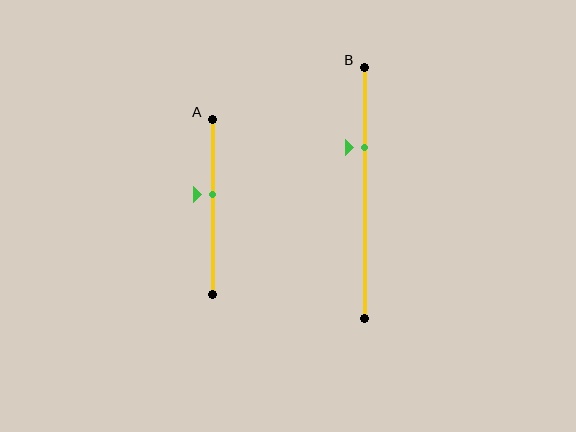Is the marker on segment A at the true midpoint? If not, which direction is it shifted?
No, the marker on segment A is shifted upward by about 7% of the segment length.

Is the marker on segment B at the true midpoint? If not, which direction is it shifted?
No, the marker on segment B is shifted upward by about 18% of the segment length.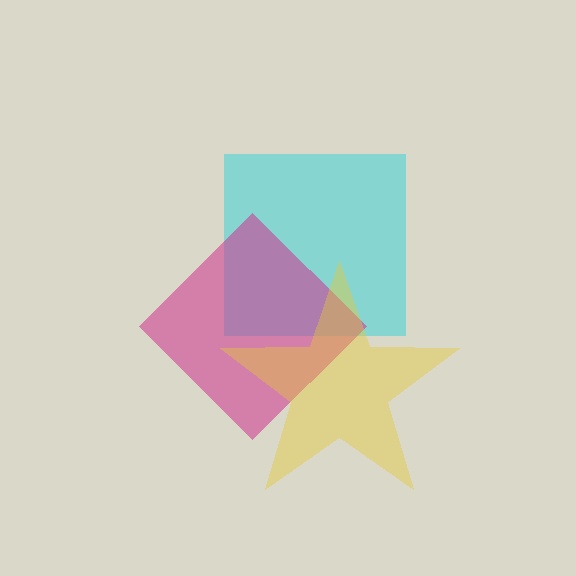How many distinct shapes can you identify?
There are 3 distinct shapes: a cyan square, a magenta diamond, a yellow star.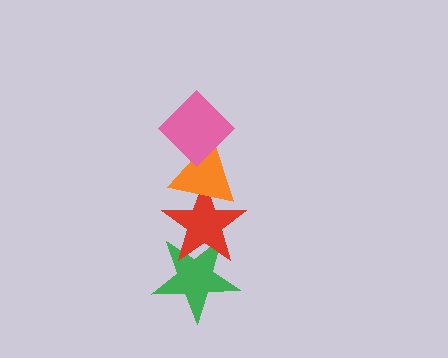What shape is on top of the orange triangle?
The pink diamond is on top of the orange triangle.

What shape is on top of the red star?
The orange triangle is on top of the red star.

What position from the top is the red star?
The red star is 3rd from the top.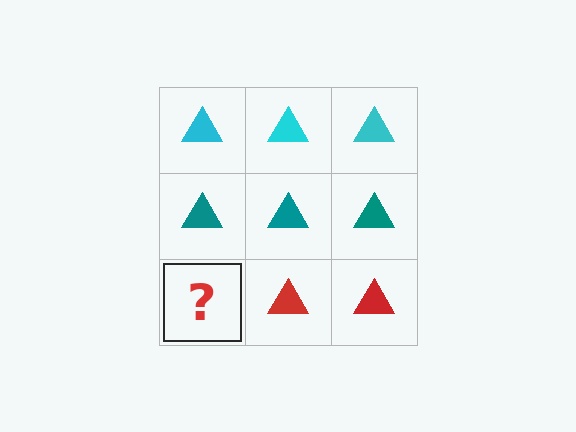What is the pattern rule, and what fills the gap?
The rule is that each row has a consistent color. The gap should be filled with a red triangle.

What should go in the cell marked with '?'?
The missing cell should contain a red triangle.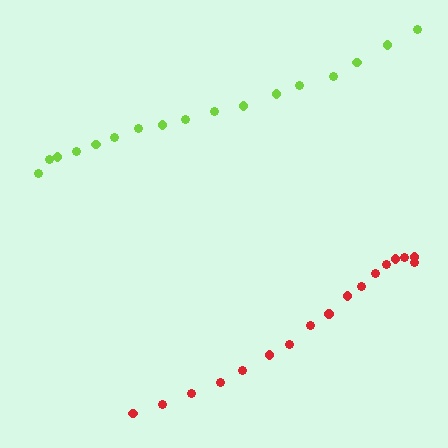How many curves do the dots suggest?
There are 2 distinct paths.